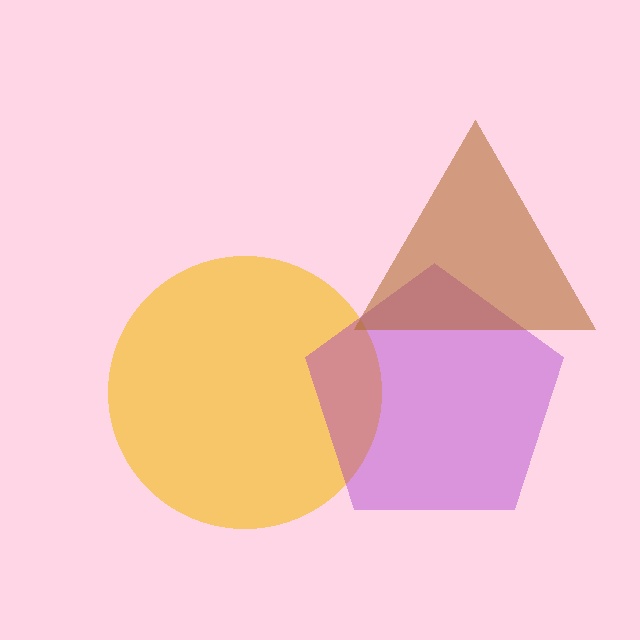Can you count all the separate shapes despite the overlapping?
Yes, there are 3 separate shapes.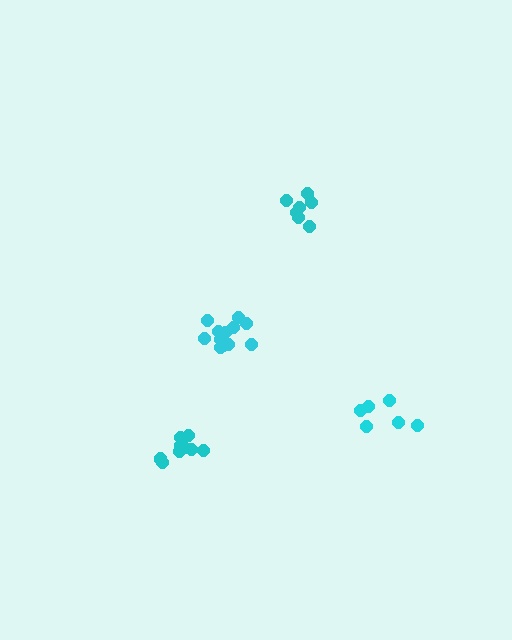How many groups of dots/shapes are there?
There are 4 groups.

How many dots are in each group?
Group 1: 6 dots, Group 2: 7 dots, Group 3: 12 dots, Group 4: 9 dots (34 total).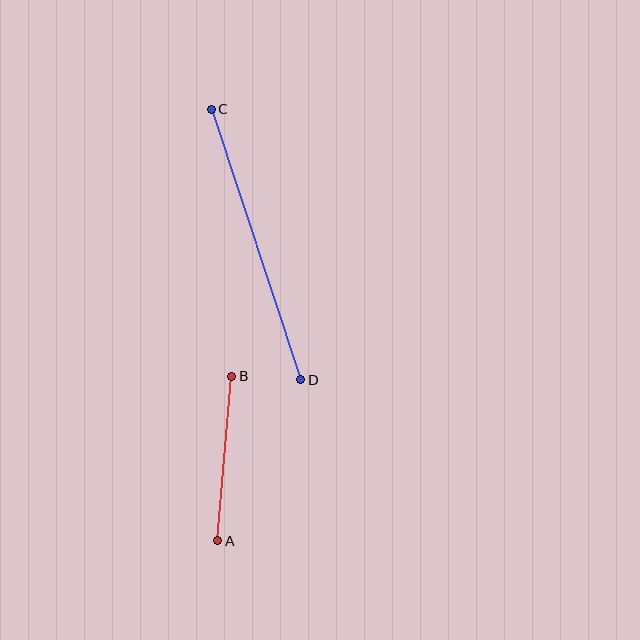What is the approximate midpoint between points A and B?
The midpoint is at approximately (225, 459) pixels.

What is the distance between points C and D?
The distance is approximately 285 pixels.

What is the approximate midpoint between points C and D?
The midpoint is at approximately (256, 245) pixels.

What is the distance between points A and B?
The distance is approximately 165 pixels.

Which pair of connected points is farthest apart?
Points C and D are farthest apart.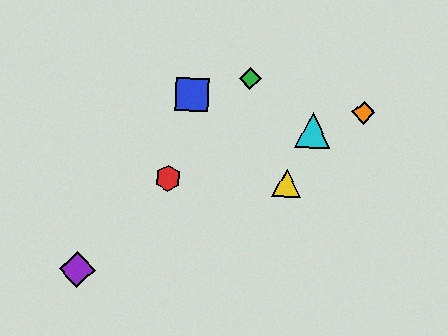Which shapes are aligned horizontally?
The red hexagon, the yellow triangle are aligned horizontally.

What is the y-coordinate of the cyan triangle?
The cyan triangle is at y≈130.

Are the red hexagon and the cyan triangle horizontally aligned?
No, the red hexagon is at y≈178 and the cyan triangle is at y≈130.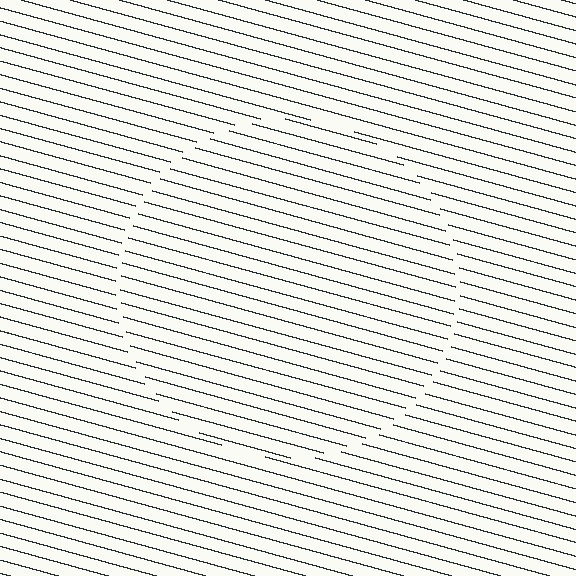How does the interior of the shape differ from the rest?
The interior of the shape contains the same grating, shifted by half a period — the contour is defined by the phase discontinuity where line-ends from the inner and outer gratings abut.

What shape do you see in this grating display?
An illusory circle. The interior of the shape contains the same grating, shifted by half a period — the contour is defined by the phase discontinuity where line-ends from the inner and outer gratings abut.